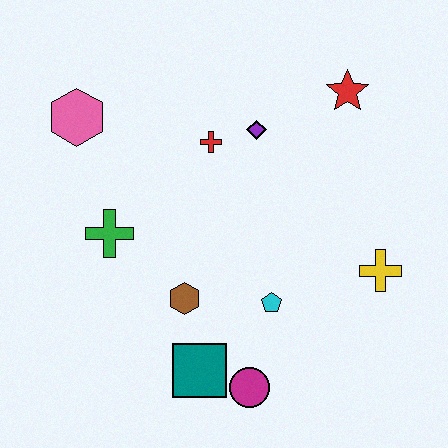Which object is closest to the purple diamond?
The red cross is closest to the purple diamond.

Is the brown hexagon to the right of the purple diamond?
No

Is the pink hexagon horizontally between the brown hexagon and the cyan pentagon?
No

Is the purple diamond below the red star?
Yes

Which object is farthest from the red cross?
The magenta circle is farthest from the red cross.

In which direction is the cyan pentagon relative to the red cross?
The cyan pentagon is below the red cross.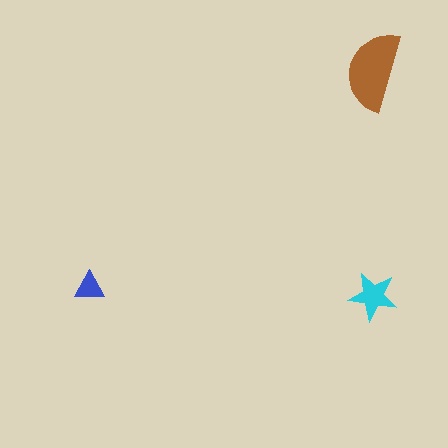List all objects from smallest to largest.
The blue triangle, the cyan star, the brown semicircle.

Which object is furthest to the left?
The blue triangle is leftmost.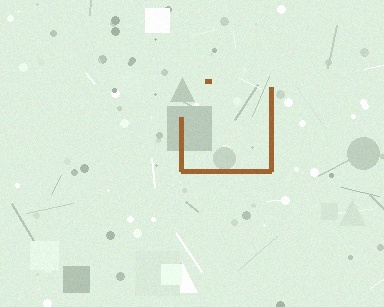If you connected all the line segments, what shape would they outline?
They would outline a square.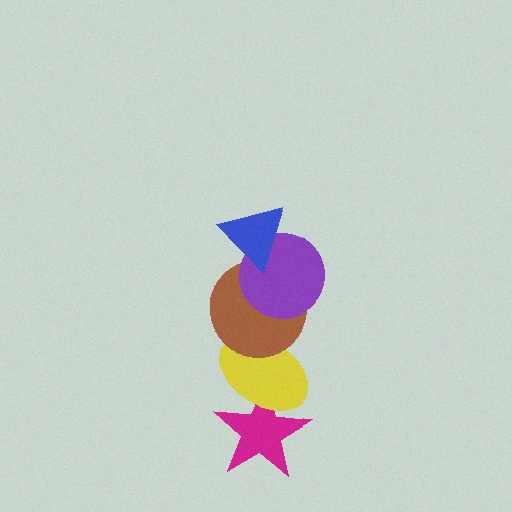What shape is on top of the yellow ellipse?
The brown circle is on top of the yellow ellipse.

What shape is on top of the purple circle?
The blue triangle is on top of the purple circle.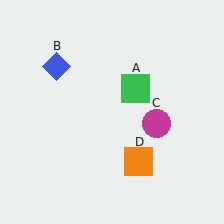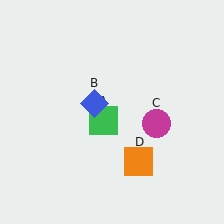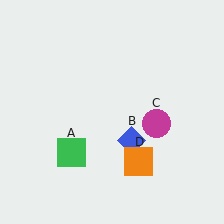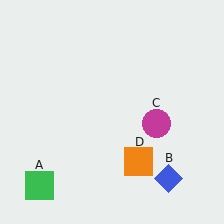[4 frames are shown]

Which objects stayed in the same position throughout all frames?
Magenta circle (object C) and orange square (object D) remained stationary.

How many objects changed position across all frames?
2 objects changed position: green square (object A), blue diamond (object B).